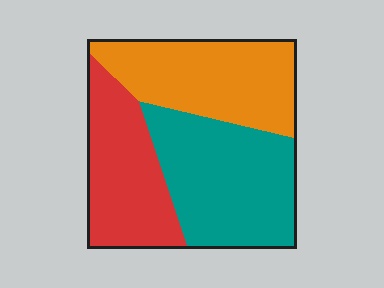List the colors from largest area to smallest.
From largest to smallest: teal, orange, red.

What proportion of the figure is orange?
Orange covers around 35% of the figure.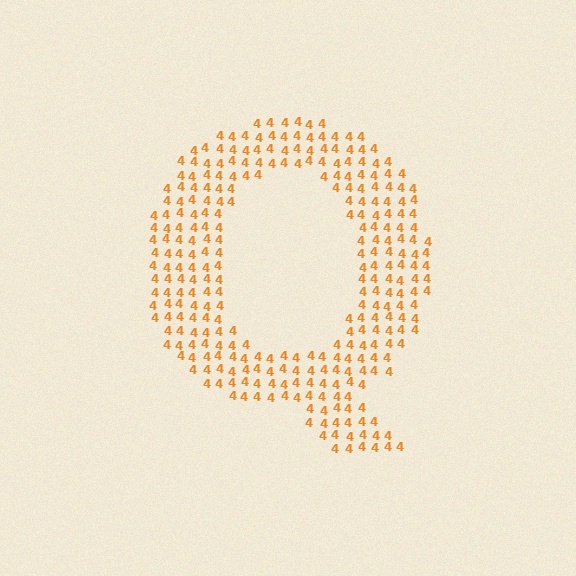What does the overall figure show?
The overall figure shows the letter Q.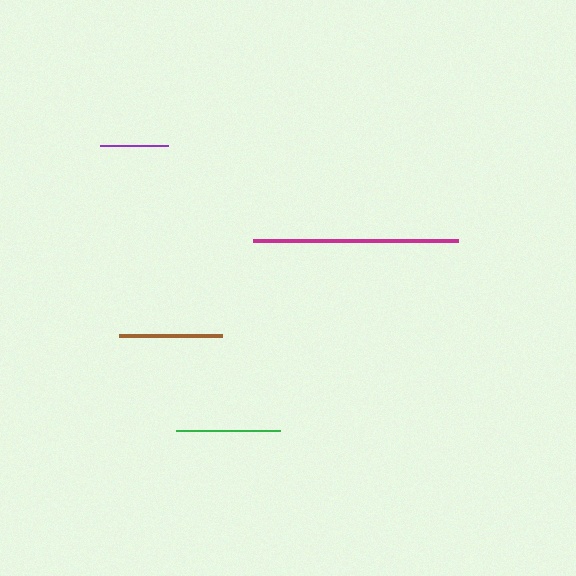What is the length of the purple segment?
The purple segment is approximately 68 pixels long.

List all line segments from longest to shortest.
From longest to shortest: magenta, green, brown, purple.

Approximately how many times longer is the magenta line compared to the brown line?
The magenta line is approximately 2.0 times the length of the brown line.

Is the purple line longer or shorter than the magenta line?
The magenta line is longer than the purple line.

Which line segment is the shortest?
The purple line is the shortest at approximately 68 pixels.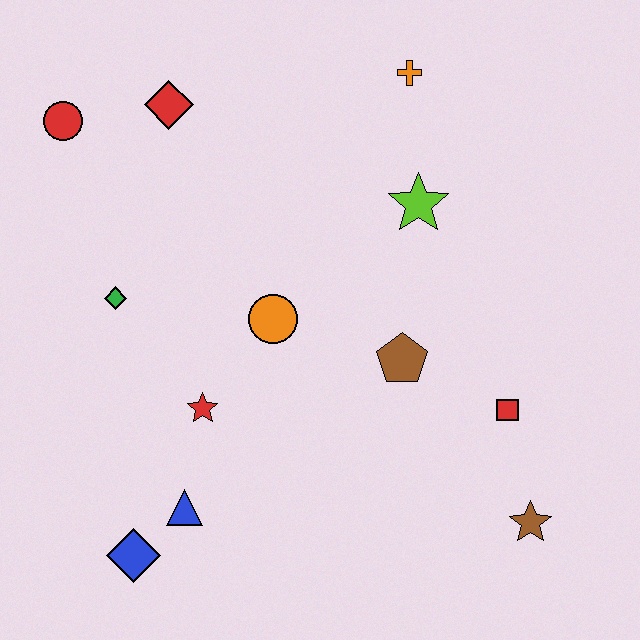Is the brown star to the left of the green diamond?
No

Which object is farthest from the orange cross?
The blue diamond is farthest from the orange cross.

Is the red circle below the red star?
No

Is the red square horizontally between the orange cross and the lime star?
No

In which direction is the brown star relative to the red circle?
The brown star is to the right of the red circle.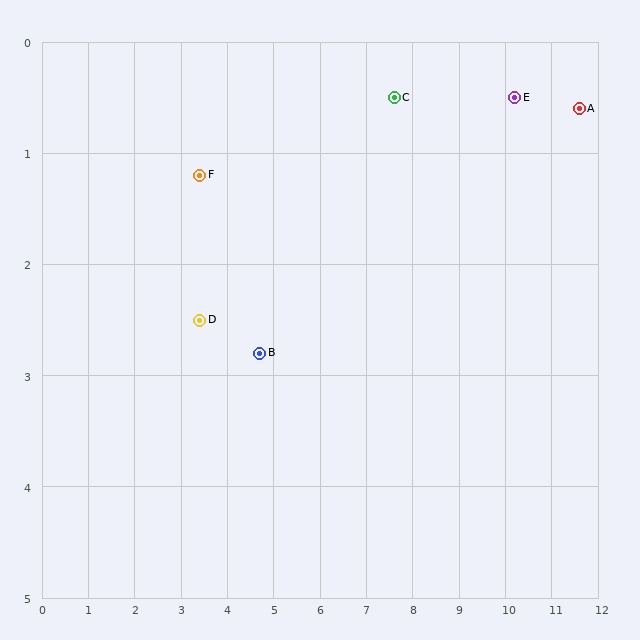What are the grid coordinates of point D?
Point D is at approximately (3.4, 2.5).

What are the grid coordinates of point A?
Point A is at approximately (11.6, 0.6).